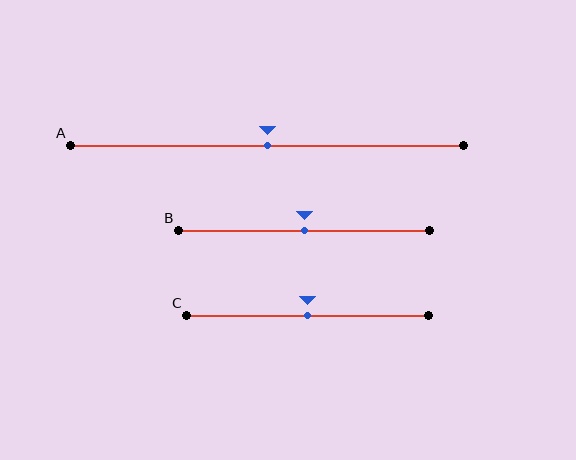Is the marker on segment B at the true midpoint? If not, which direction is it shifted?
Yes, the marker on segment B is at the true midpoint.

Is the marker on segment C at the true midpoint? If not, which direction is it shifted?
Yes, the marker on segment C is at the true midpoint.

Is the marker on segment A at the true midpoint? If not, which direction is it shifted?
Yes, the marker on segment A is at the true midpoint.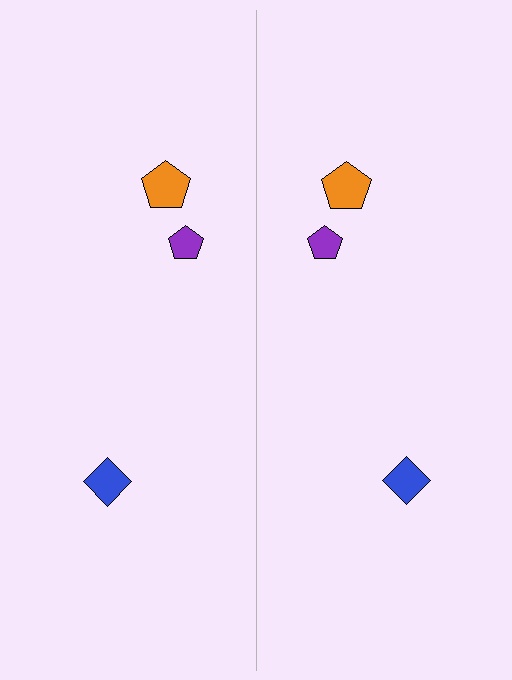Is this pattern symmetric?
Yes, this pattern has bilateral (reflection) symmetry.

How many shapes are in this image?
There are 6 shapes in this image.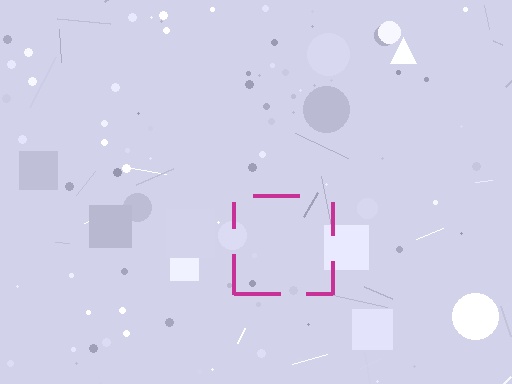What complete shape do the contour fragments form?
The contour fragments form a square.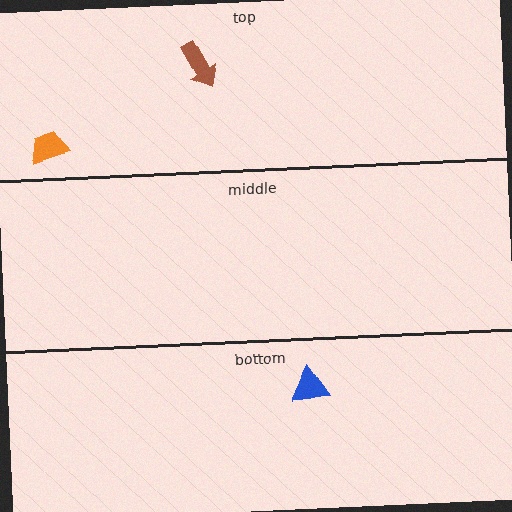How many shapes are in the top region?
2.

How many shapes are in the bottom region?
1.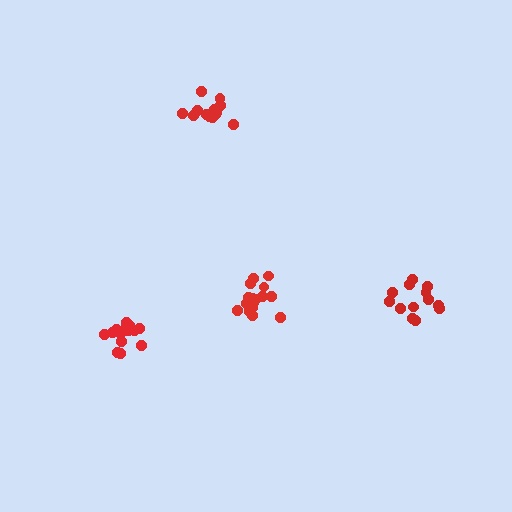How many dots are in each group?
Group 1: 13 dots, Group 2: 13 dots, Group 3: 18 dots, Group 4: 14 dots (58 total).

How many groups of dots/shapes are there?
There are 4 groups.